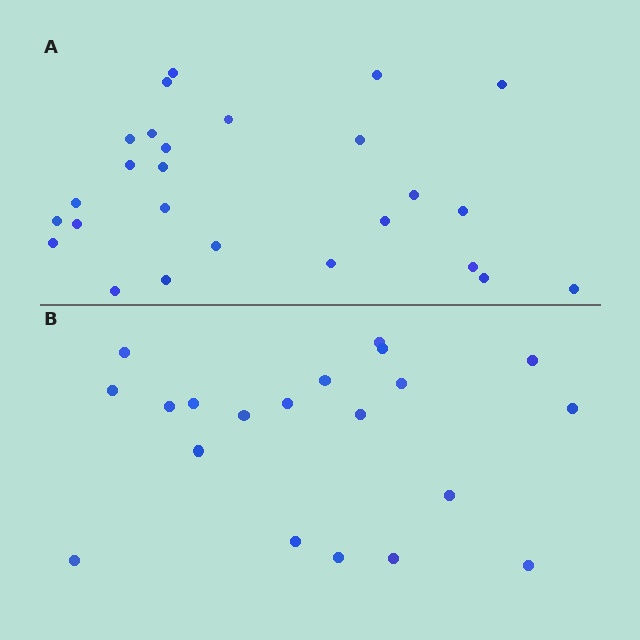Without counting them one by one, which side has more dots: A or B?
Region A (the top region) has more dots.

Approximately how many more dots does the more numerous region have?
Region A has about 6 more dots than region B.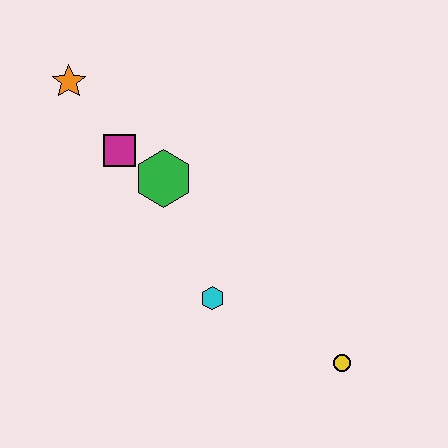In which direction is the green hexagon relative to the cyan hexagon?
The green hexagon is above the cyan hexagon.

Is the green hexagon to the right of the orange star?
Yes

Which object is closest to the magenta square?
The green hexagon is closest to the magenta square.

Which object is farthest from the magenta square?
The yellow circle is farthest from the magenta square.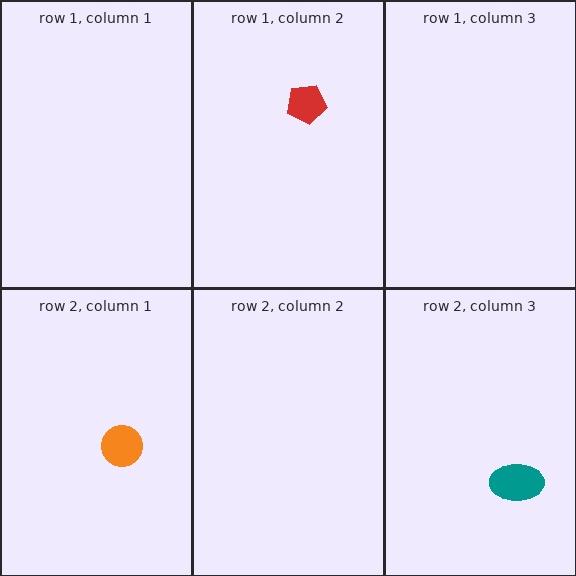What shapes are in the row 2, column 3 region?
The teal ellipse.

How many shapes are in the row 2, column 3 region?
1.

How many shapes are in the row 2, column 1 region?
1.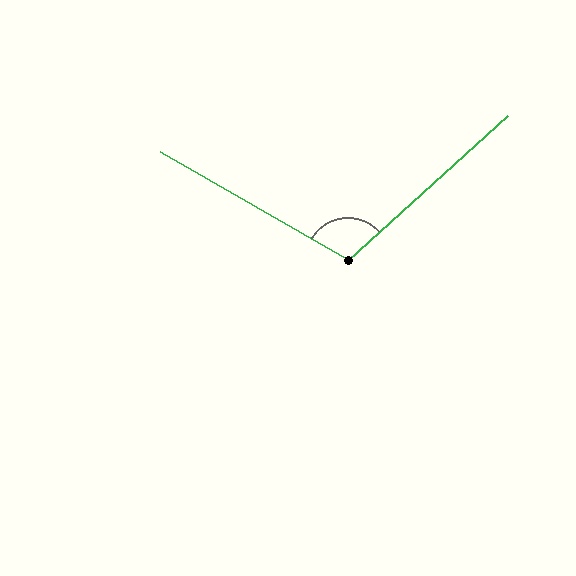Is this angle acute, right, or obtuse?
It is obtuse.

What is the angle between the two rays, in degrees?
Approximately 108 degrees.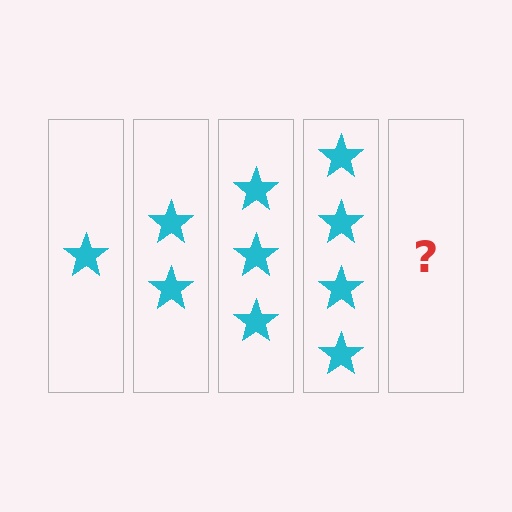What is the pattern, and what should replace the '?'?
The pattern is that each step adds one more star. The '?' should be 5 stars.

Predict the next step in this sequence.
The next step is 5 stars.